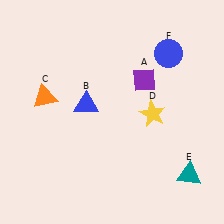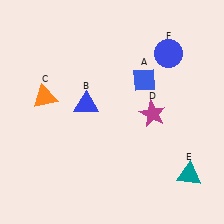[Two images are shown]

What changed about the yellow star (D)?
In Image 1, D is yellow. In Image 2, it changed to magenta.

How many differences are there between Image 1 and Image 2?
There are 2 differences between the two images.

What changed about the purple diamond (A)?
In Image 1, A is purple. In Image 2, it changed to blue.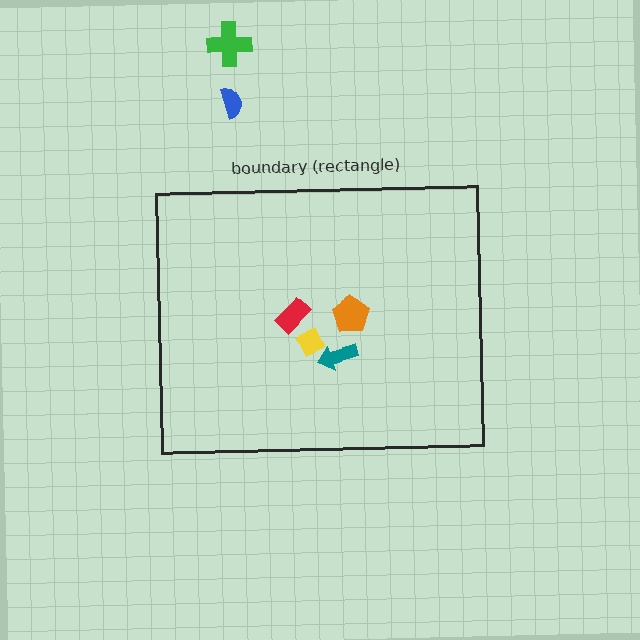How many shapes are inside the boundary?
4 inside, 2 outside.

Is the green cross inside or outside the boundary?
Outside.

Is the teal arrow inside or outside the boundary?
Inside.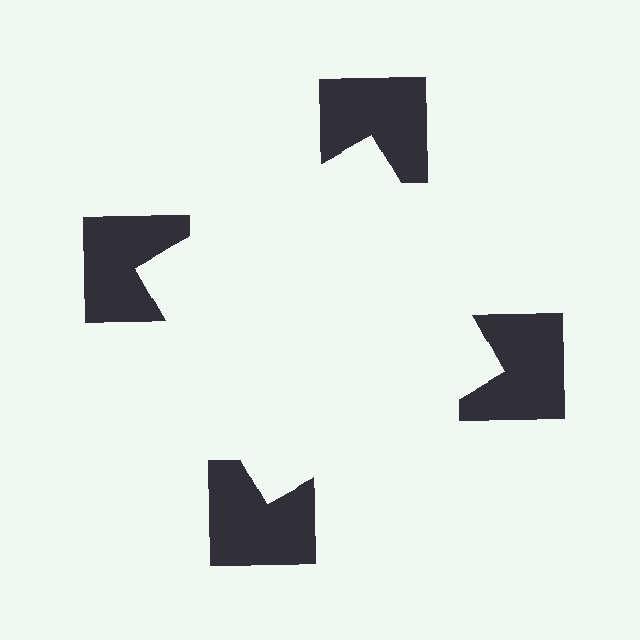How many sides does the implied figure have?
4 sides.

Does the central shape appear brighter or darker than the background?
It typically appears slightly brighter than the background, even though no actual brightness change is drawn.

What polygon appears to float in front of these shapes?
An illusory square — its edges are inferred from the aligned wedge cuts in the notched squares, not physically drawn.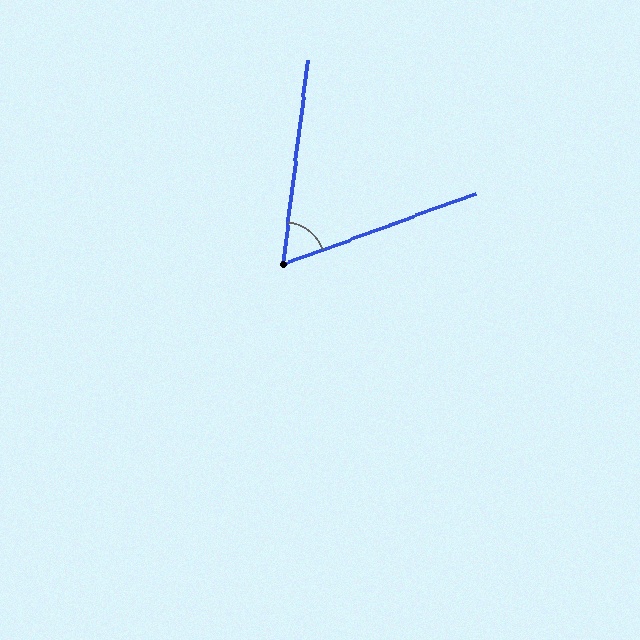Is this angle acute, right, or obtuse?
It is acute.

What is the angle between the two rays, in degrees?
Approximately 63 degrees.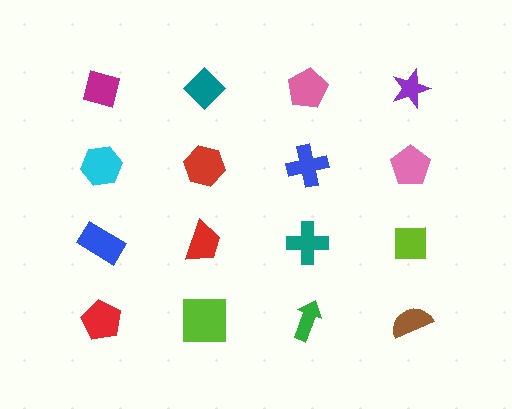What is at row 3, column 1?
A blue rectangle.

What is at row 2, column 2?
A red hexagon.